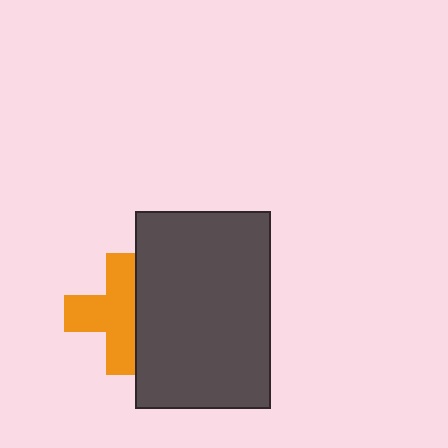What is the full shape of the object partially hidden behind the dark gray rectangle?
The partially hidden object is an orange cross.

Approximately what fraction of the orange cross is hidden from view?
Roughly 32% of the orange cross is hidden behind the dark gray rectangle.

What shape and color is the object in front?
The object in front is a dark gray rectangle.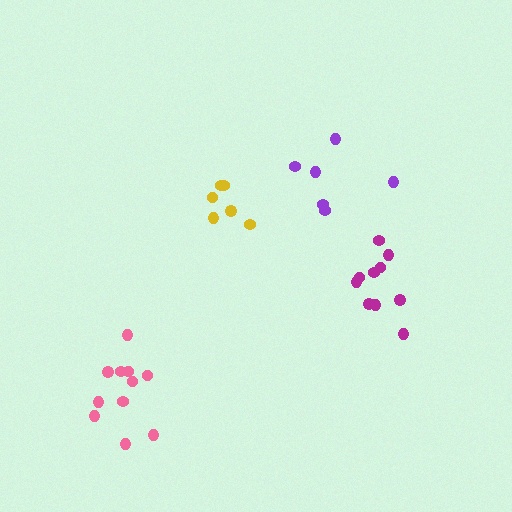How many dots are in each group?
Group 1: 10 dots, Group 2: 6 dots, Group 3: 11 dots, Group 4: 6 dots (33 total).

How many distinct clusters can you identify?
There are 4 distinct clusters.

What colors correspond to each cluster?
The clusters are colored: magenta, yellow, pink, purple.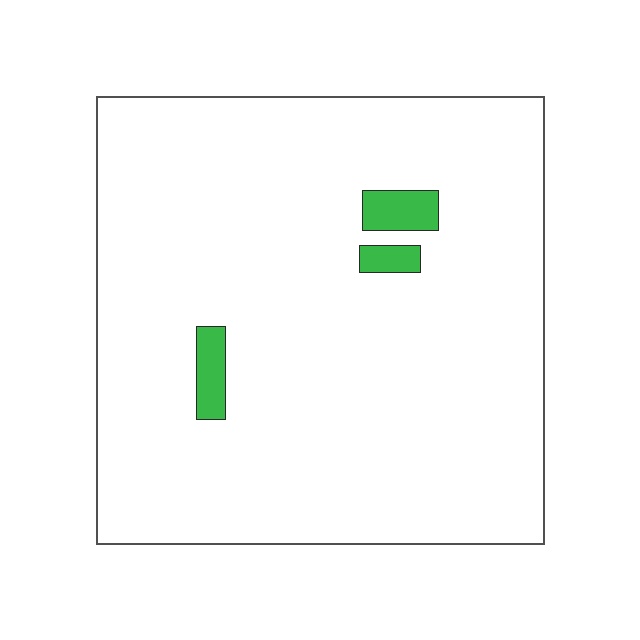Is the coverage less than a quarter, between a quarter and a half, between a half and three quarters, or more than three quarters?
Less than a quarter.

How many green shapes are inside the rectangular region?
3.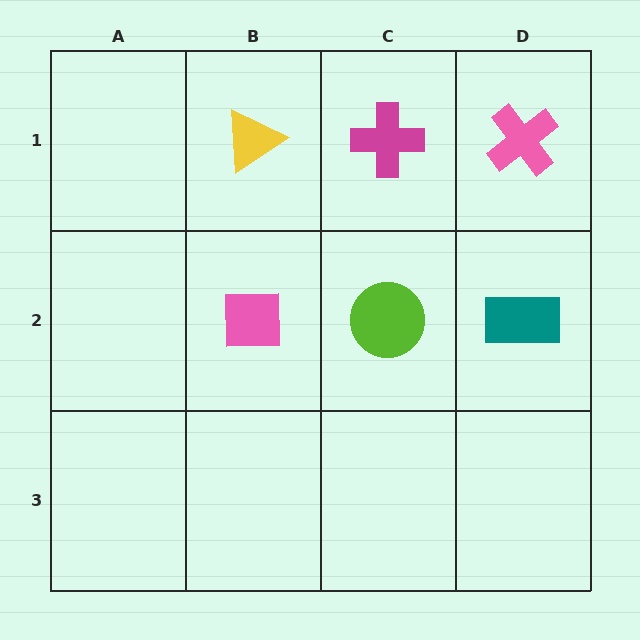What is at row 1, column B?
A yellow triangle.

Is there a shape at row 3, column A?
No, that cell is empty.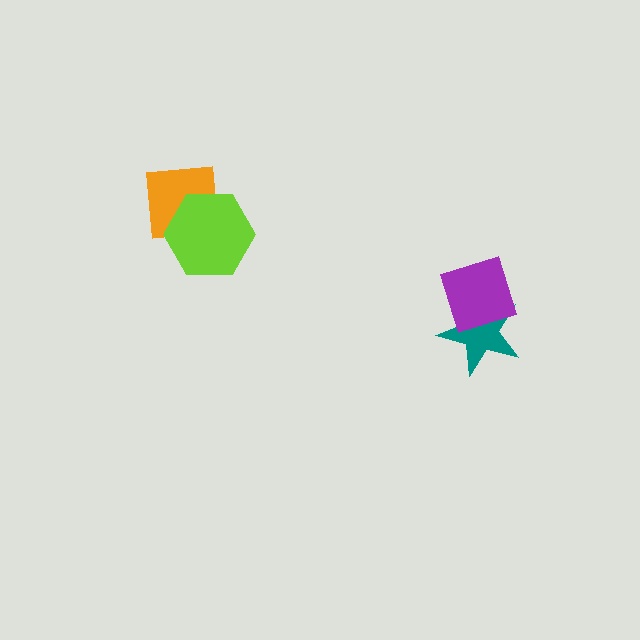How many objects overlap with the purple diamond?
1 object overlaps with the purple diamond.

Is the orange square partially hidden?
Yes, it is partially covered by another shape.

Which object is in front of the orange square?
The lime hexagon is in front of the orange square.